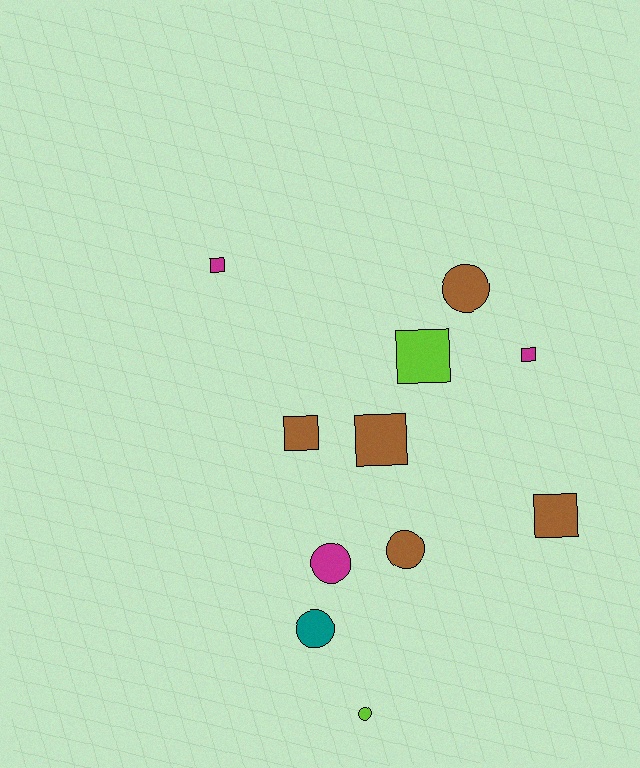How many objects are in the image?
There are 11 objects.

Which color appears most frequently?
Brown, with 5 objects.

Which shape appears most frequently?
Square, with 6 objects.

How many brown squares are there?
There are 3 brown squares.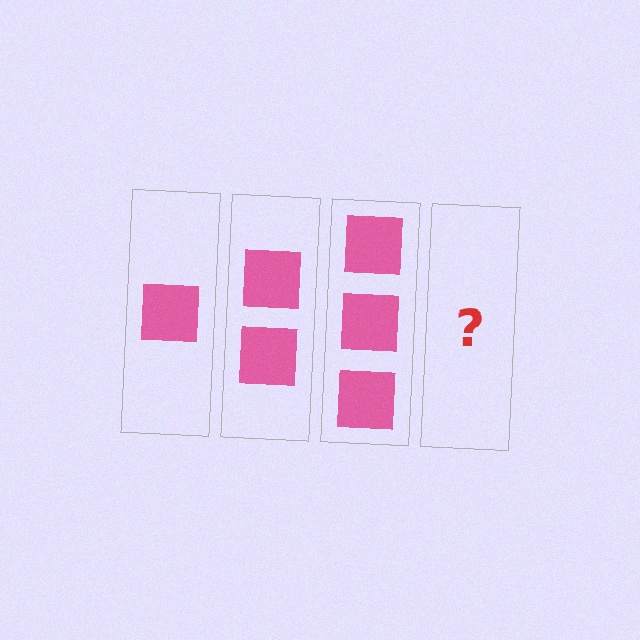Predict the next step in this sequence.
The next step is 4 squares.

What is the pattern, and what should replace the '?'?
The pattern is that each step adds one more square. The '?' should be 4 squares.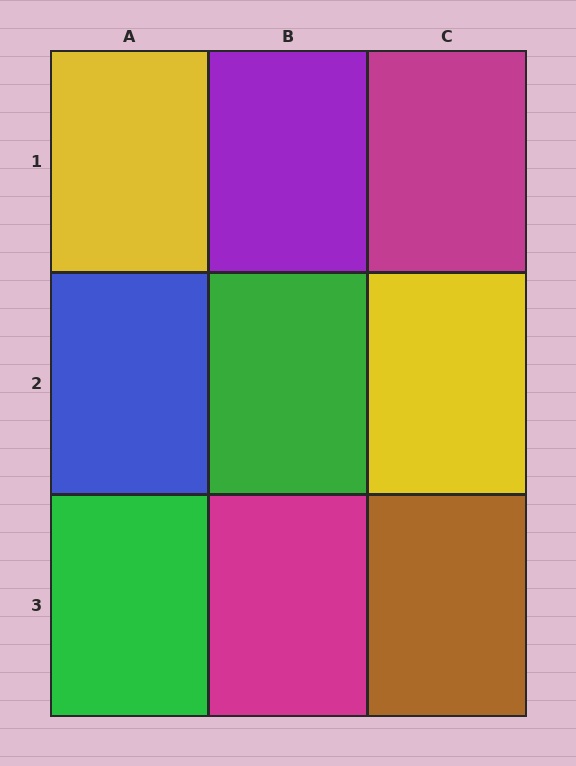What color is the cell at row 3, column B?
Magenta.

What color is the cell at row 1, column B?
Purple.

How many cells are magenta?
2 cells are magenta.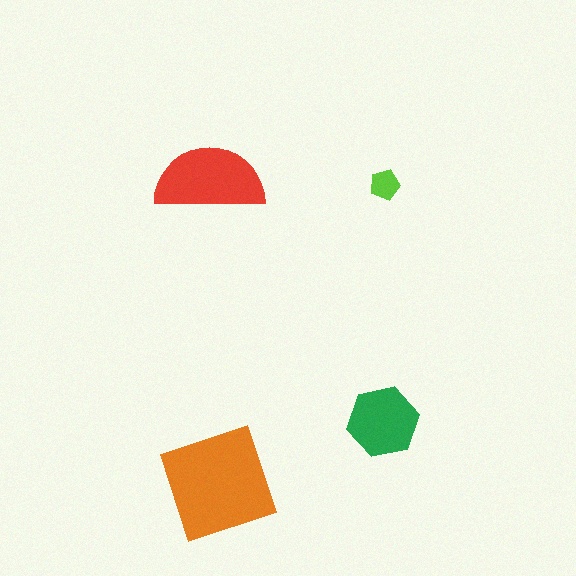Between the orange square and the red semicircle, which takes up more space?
The orange square.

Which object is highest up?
The red semicircle is topmost.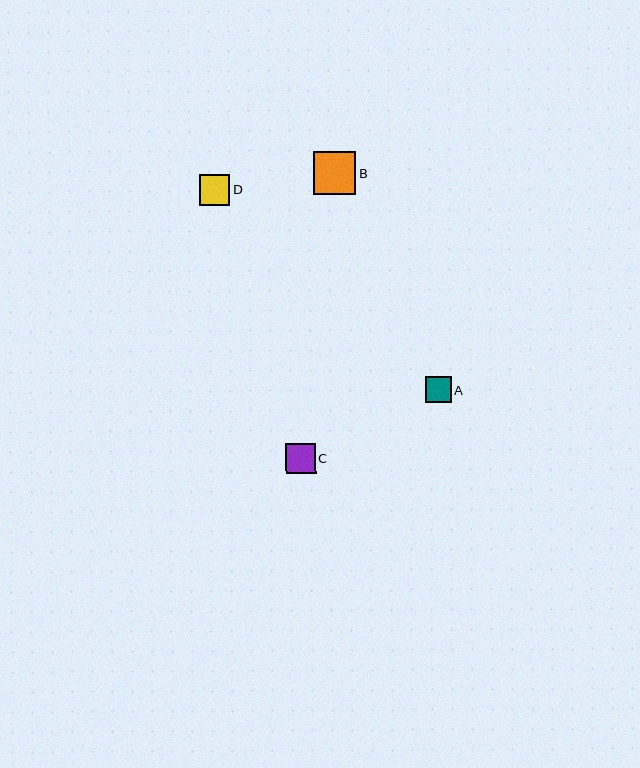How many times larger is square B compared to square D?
Square B is approximately 1.4 times the size of square D.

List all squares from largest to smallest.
From largest to smallest: B, D, C, A.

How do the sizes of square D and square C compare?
Square D and square C are approximately the same size.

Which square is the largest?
Square B is the largest with a size of approximately 43 pixels.